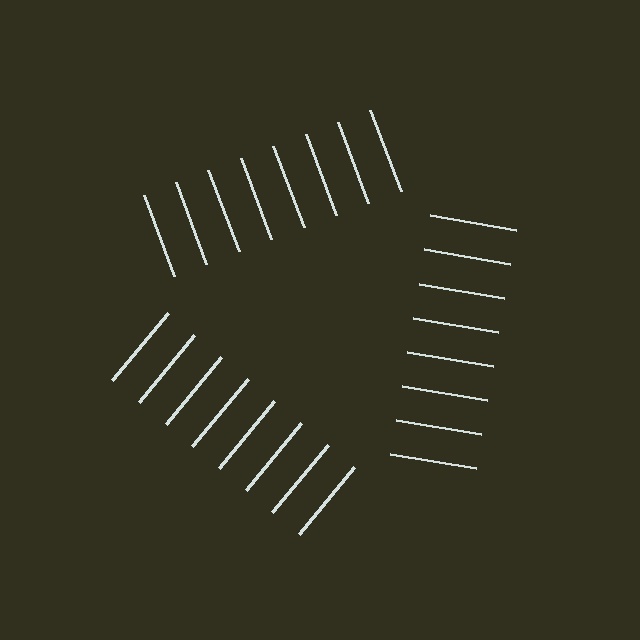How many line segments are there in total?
24 — 8 along each of the 3 edges.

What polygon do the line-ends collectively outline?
An illusory triangle — the line segments terminate on its edges but no continuous stroke is drawn.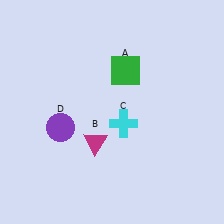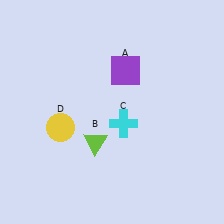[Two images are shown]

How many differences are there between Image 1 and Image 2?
There are 3 differences between the two images.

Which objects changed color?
A changed from green to purple. B changed from magenta to lime. D changed from purple to yellow.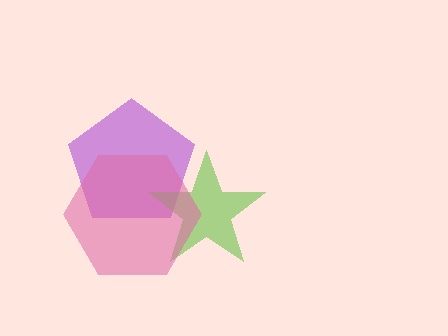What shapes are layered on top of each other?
The layered shapes are: a purple pentagon, a lime star, a pink hexagon.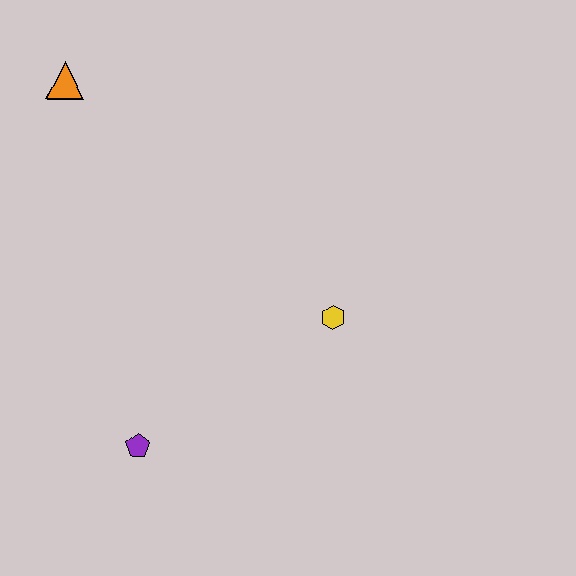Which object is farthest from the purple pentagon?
The orange triangle is farthest from the purple pentagon.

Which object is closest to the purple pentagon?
The yellow hexagon is closest to the purple pentagon.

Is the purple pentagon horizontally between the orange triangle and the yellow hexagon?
Yes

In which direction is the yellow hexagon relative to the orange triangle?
The yellow hexagon is to the right of the orange triangle.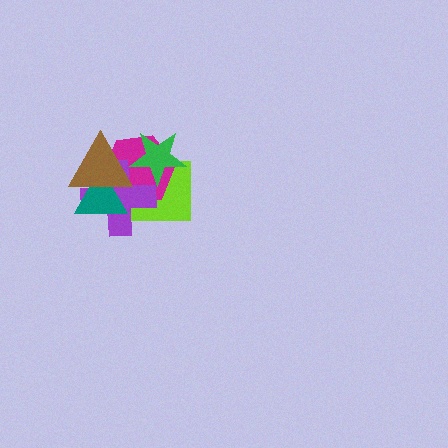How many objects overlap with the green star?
4 objects overlap with the green star.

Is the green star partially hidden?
Yes, it is partially covered by another shape.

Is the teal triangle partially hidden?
Yes, it is partially covered by another shape.